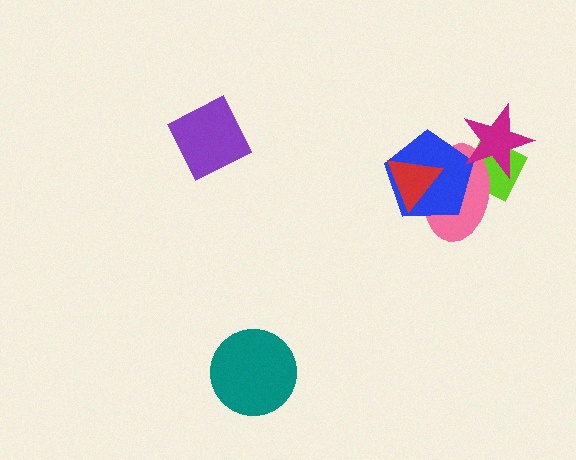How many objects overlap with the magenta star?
3 objects overlap with the magenta star.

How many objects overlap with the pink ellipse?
4 objects overlap with the pink ellipse.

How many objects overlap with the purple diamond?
0 objects overlap with the purple diamond.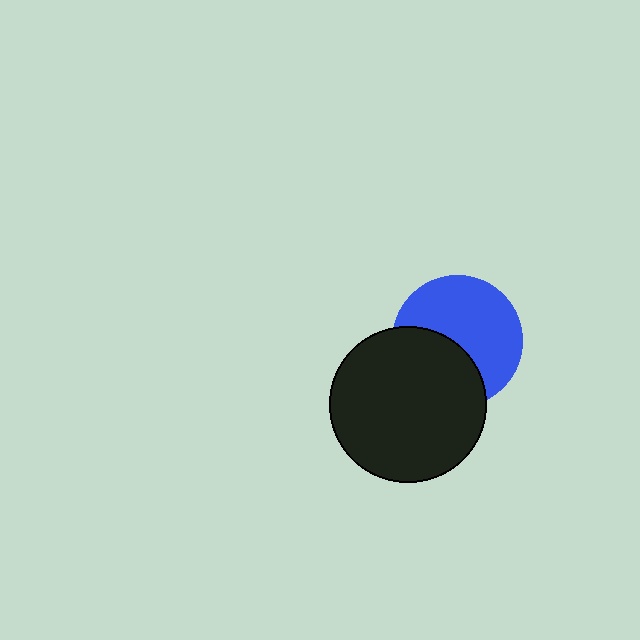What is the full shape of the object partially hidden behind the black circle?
The partially hidden object is a blue circle.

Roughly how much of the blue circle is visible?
About half of it is visible (roughly 60%).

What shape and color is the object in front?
The object in front is a black circle.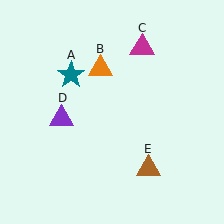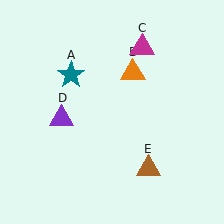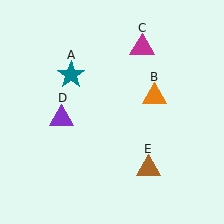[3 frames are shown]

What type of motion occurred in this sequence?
The orange triangle (object B) rotated clockwise around the center of the scene.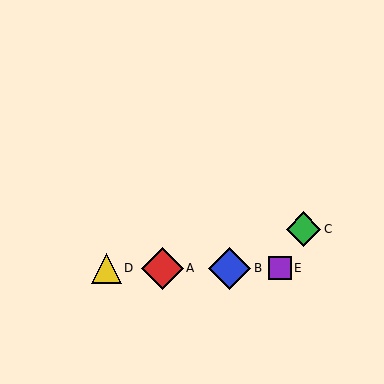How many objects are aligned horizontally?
4 objects (A, B, D, E) are aligned horizontally.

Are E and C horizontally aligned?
No, E is at y≈268 and C is at y≈229.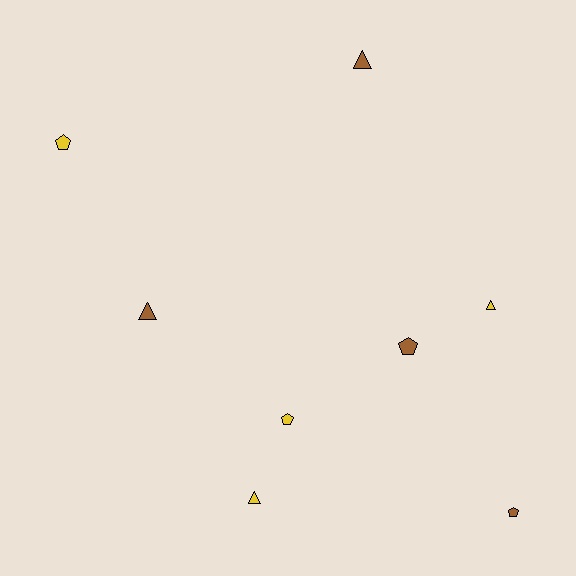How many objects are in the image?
There are 8 objects.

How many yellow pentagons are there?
There are 2 yellow pentagons.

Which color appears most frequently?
Yellow, with 4 objects.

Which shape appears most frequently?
Pentagon, with 4 objects.